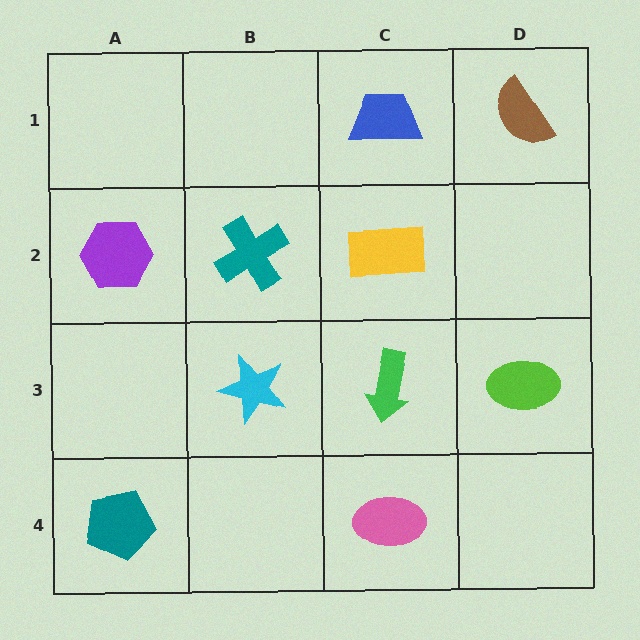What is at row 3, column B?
A cyan star.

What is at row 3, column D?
A lime ellipse.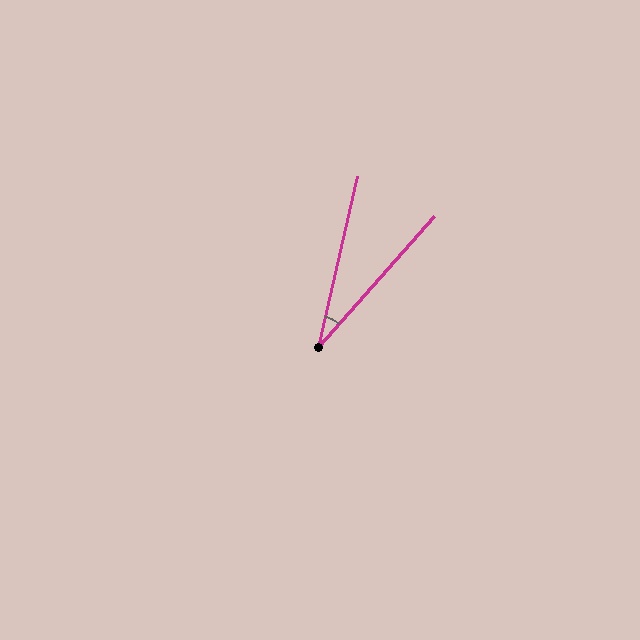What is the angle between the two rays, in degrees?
Approximately 29 degrees.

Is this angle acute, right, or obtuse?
It is acute.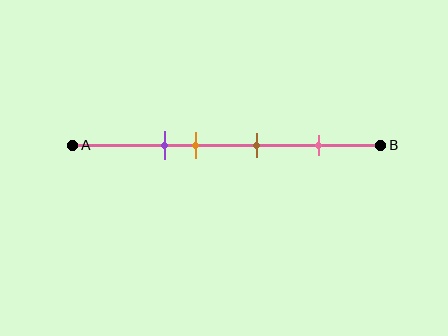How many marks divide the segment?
There are 4 marks dividing the segment.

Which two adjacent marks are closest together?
The purple and orange marks are the closest adjacent pair.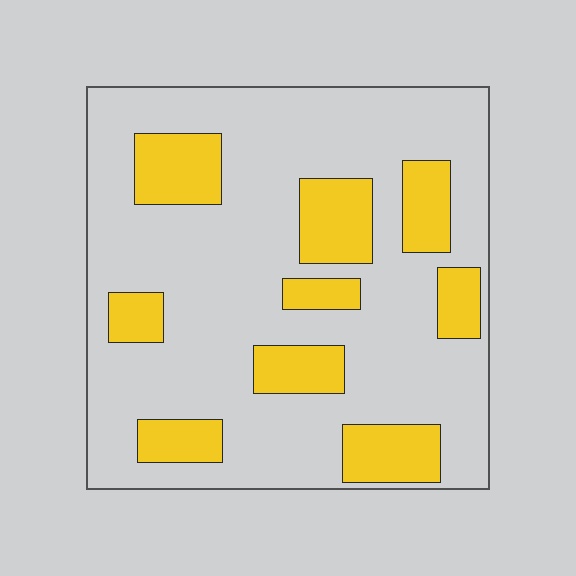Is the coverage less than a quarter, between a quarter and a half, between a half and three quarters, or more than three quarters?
Less than a quarter.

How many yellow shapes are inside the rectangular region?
9.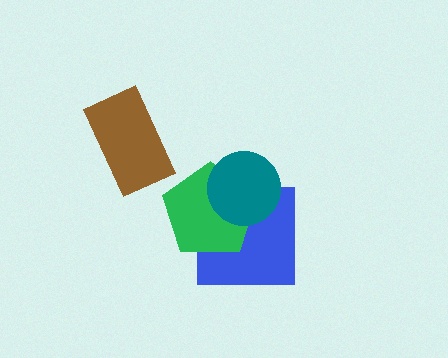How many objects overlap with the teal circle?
2 objects overlap with the teal circle.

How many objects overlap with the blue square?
2 objects overlap with the blue square.